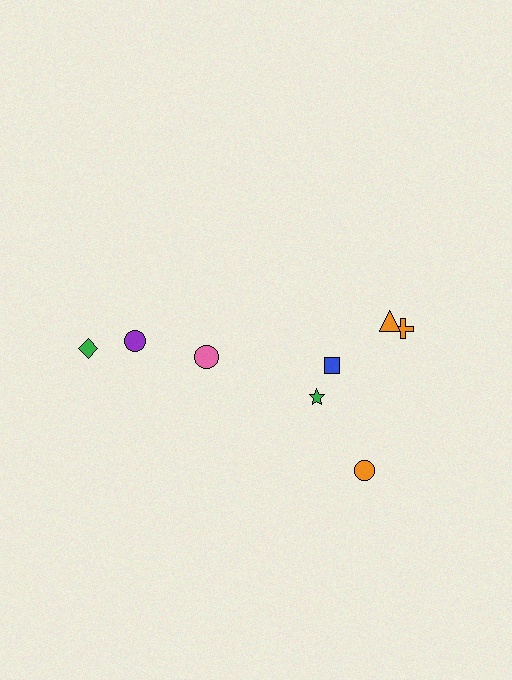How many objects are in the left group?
There are 3 objects.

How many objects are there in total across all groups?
There are 8 objects.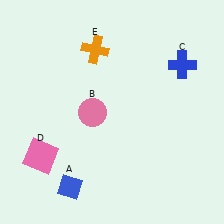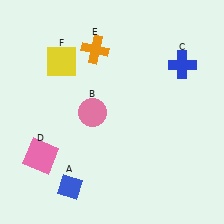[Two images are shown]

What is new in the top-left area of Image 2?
A yellow square (F) was added in the top-left area of Image 2.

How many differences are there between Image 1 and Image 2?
There is 1 difference between the two images.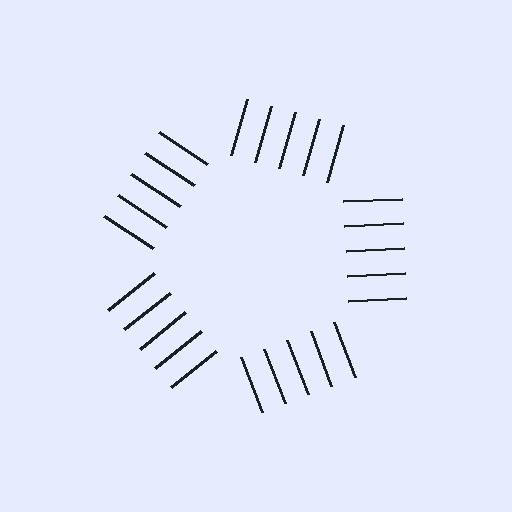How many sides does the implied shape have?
5 sides — the line-ends trace a pentagon.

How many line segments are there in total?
25 — 5 along each of the 5 edges.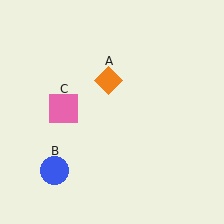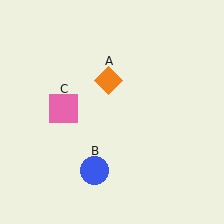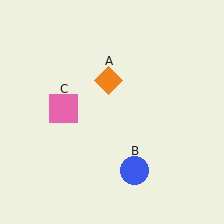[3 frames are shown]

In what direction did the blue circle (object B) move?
The blue circle (object B) moved right.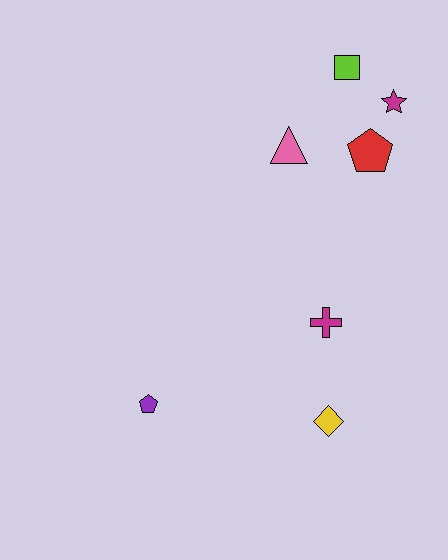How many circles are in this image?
There are no circles.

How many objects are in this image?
There are 7 objects.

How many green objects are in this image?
There are no green objects.